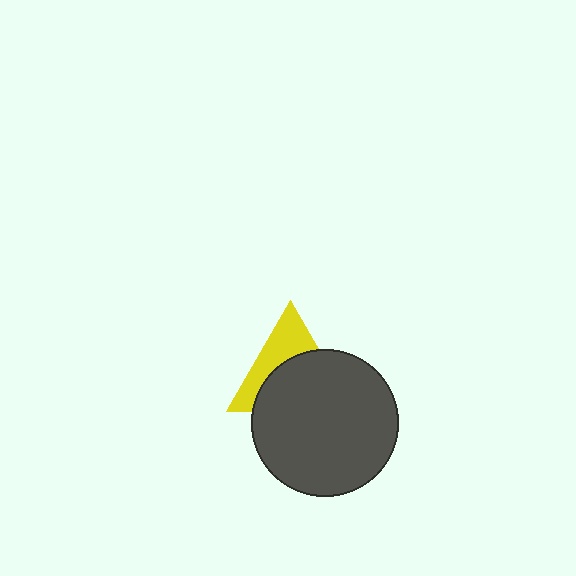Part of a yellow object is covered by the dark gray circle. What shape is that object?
It is a triangle.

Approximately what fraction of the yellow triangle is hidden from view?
Roughly 58% of the yellow triangle is hidden behind the dark gray circle.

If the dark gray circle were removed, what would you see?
You would see the complete yellow triangle.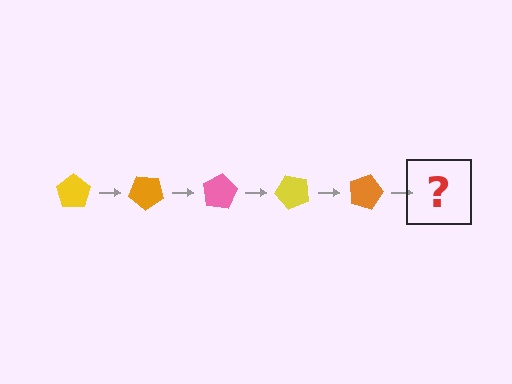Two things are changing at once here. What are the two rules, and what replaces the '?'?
The two rules are that it rotates 40 degrees each step and the color cycles through yellow, orange, and pink. The '?' should be a pink pentagon, rotated 200 degrees from the start.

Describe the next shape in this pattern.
It should be a pink pentagon, rotated 200 degrees from the start.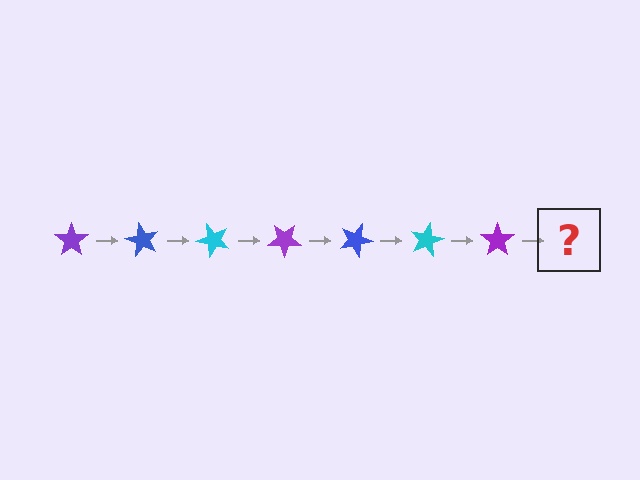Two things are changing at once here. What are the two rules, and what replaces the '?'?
The two rules are that it rotates 60 degrees each step and the color cycles through purple, blue, and cyan. The '?' should be a blue star, rotated 420 degrees from the start.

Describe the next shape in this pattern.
It should be a blue star, rotated 420 degrees from the start.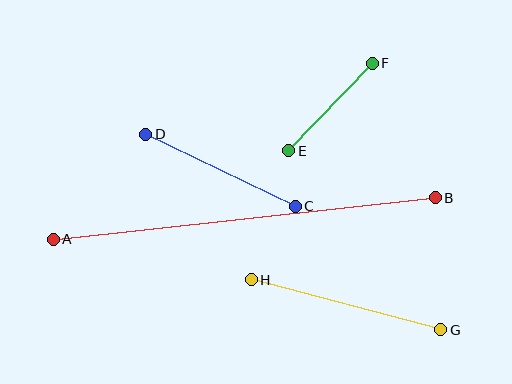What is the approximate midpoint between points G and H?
The midpoint is at approximately (346, 305) pixels.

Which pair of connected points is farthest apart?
Points A and B are farthest apart.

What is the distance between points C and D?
The distance is approximately 166 pixels.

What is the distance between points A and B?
The distance is approximately 384 pixels.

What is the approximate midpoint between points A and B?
The midpoint is at approximately (244, 219) pixels.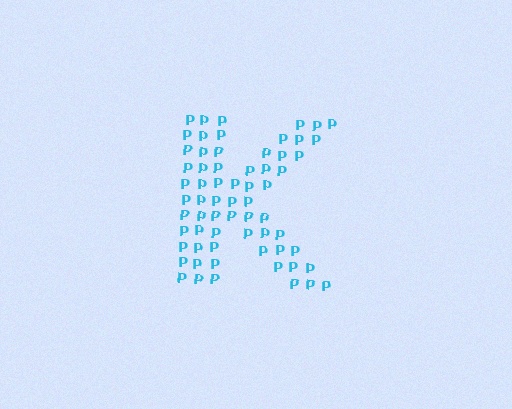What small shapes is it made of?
It is made of small letter P's.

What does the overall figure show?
The overall figure shows the letter K.